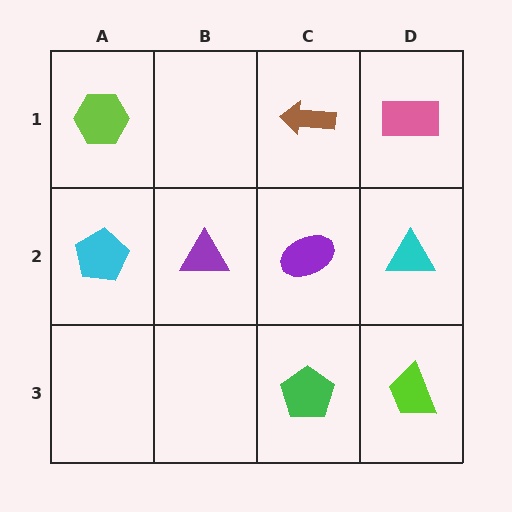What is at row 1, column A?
A lime hexagon.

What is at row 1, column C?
A brown arrow.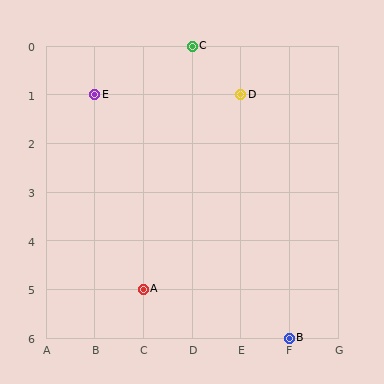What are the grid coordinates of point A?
Point A is at grid coordinates (C, 5).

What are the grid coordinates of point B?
Point B is at grid coordinates (F, 6).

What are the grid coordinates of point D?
Point D is at grid coordinates (E, 1).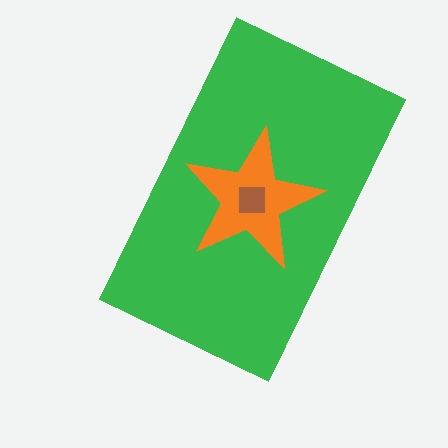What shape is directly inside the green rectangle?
The orange star.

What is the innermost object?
The brown square.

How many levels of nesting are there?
3.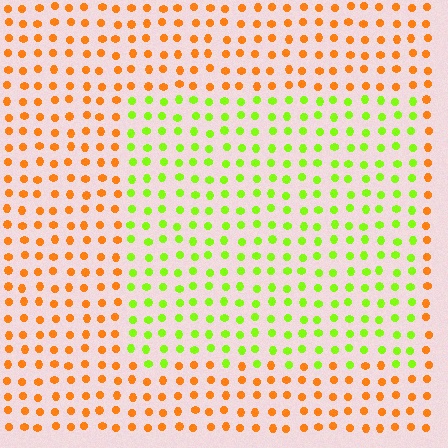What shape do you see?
I see a rectangle.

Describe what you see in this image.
The image is filled with small orange elements in a uniform arrangement. A rectangle-shaped region is visible where the elements are tinted to a slightly different hue, forming a subtle color boundary.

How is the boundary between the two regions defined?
The boundary is defined purely by a slight shift in hue (about 64 degrees). Spacing, size, and orientation are identical on both sides.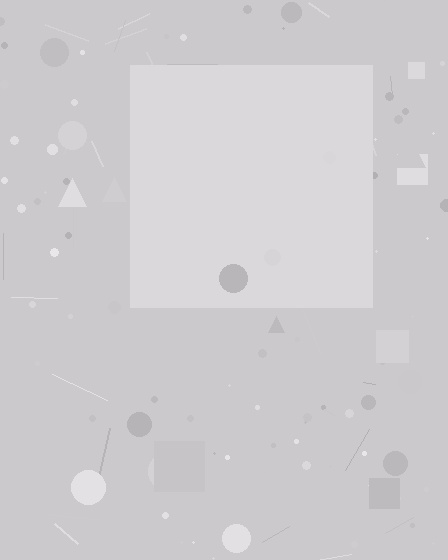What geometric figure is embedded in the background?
A square is embedded in the background.